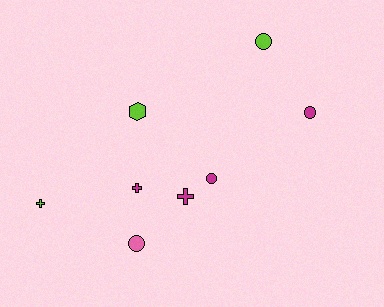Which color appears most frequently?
Magenta, with 4 objects.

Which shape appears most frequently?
Circle, with 4 objects.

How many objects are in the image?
There are 8 objects.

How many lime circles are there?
There is 1 lime circle.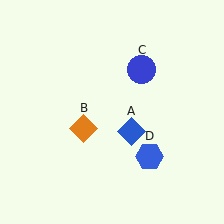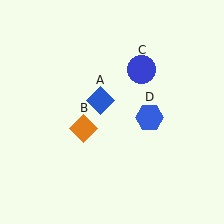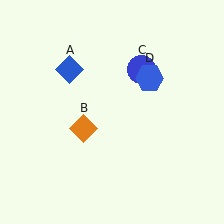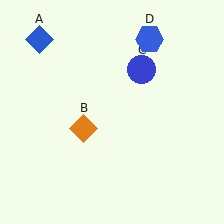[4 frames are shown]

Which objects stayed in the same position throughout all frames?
Orange diamond (object B) and blue circle (object C) remained stationary.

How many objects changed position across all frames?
2 objects changed position: blue diamond (object A), blue hexagon (object D).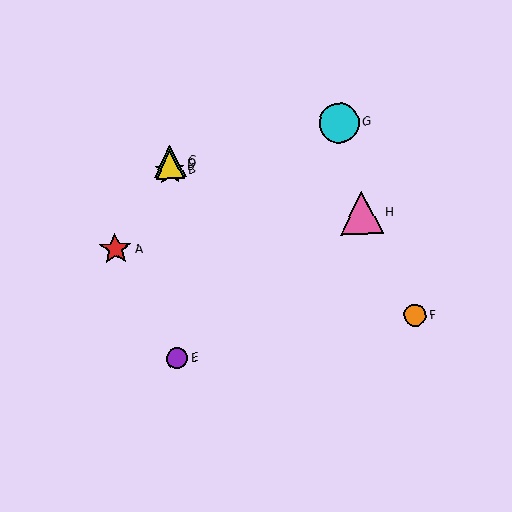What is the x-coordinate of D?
Object D is at x≈170.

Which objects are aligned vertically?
Objects B, C, D, E are aligned vertically.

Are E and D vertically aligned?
Yes, both are at x≈177.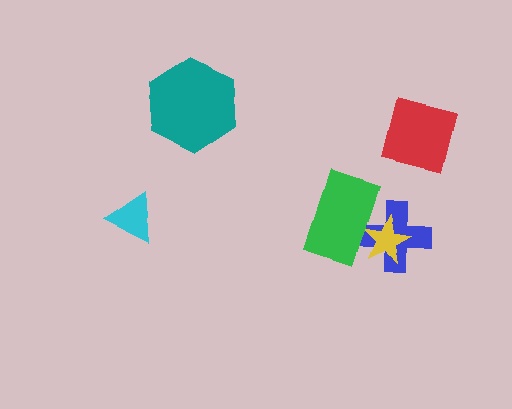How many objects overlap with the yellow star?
2 objects overlap with the yellow star.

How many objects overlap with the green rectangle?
2 objects overlap with the green rectangle.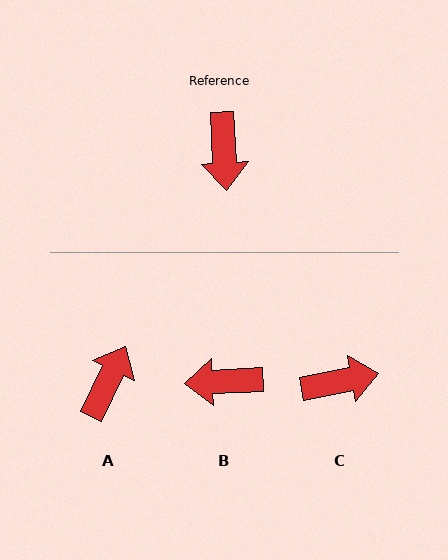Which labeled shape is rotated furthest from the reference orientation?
A, about 151 degrees away.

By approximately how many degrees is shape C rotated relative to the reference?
Approximately 98 degrees counter-clockwise.